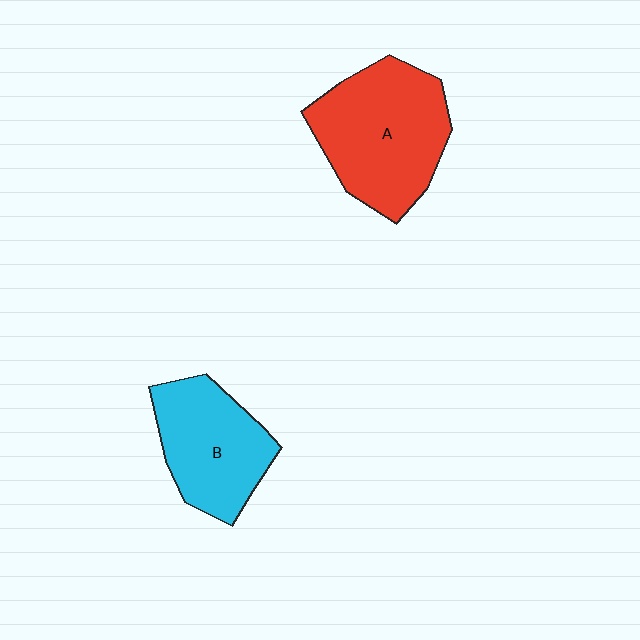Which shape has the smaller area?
Shape B (cyan).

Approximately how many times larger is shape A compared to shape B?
Approximately 1.3 times.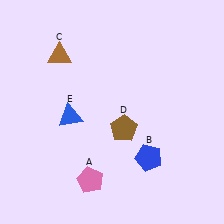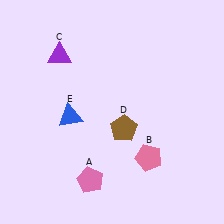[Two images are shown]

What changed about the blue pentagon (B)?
In Image 1, B is blue. In Image 2, it changed to pink.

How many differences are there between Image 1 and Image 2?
There are 2 differences between the two images.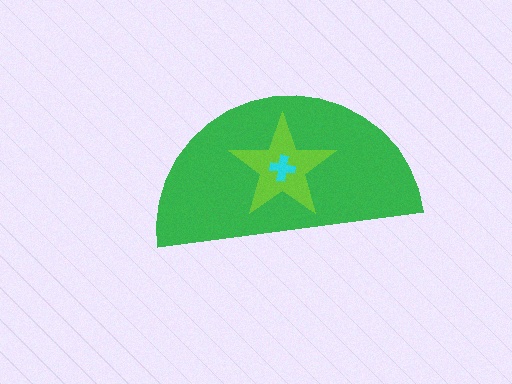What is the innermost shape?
The cyan cross.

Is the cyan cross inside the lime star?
Yes.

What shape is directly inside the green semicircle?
The lime star.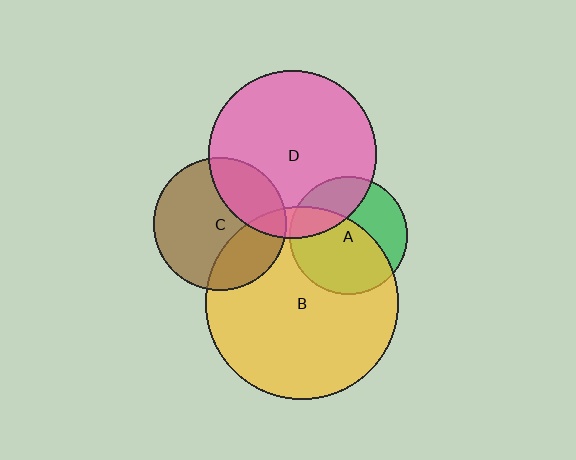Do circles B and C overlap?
Yes.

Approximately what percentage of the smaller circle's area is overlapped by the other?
Approximately 30%.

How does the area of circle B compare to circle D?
Approximately 1.3 times.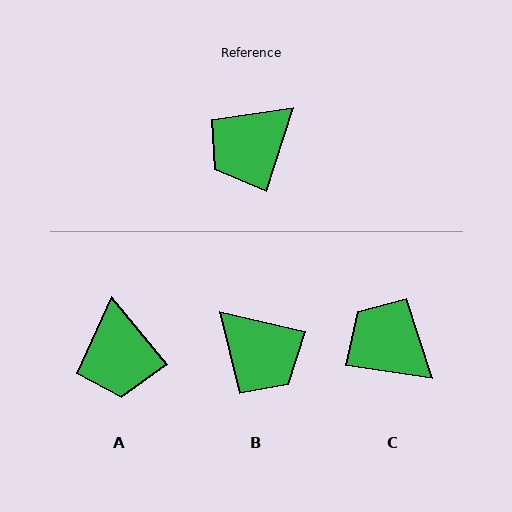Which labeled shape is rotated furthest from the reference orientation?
B, about 95 degrees away.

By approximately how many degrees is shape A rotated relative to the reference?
Approximately 58 degrees counter-clockwise.